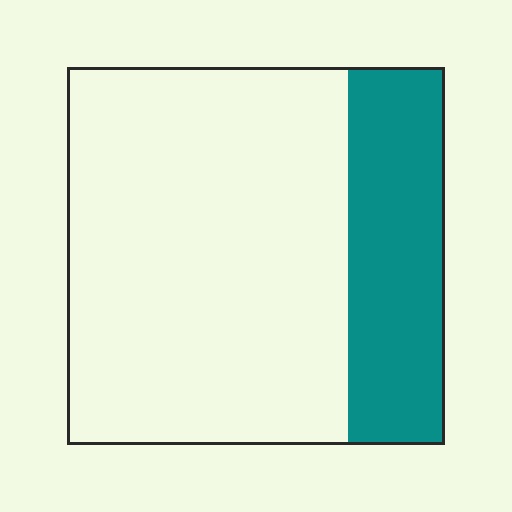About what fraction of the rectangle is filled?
About one quarter (1/4).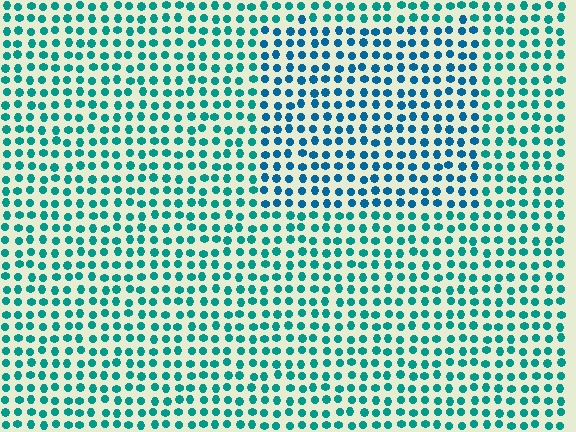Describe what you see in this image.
The image is filled with small teal elements in a uniform arrangement. A rectangle-shaped region is visible where the elements are tinted to a slightly different hue, forming a subtle color boundary.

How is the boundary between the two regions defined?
The boundary is defined purely by a slight shift in hue (about 26 degrees). Spacing, size, and orientation are identical on both sides.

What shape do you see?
I see a rectangle.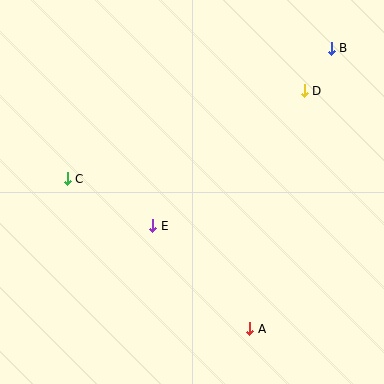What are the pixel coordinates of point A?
Point A is at (250, 329).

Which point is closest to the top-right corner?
Point B is closest to the top-right corner.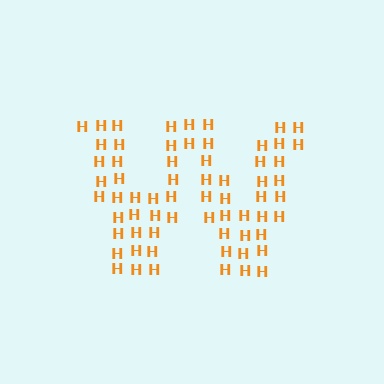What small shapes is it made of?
It is made of small letter H's.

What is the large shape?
The large shape is the letter W.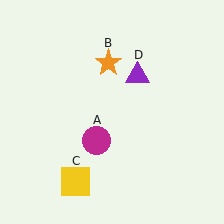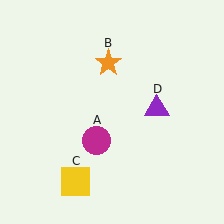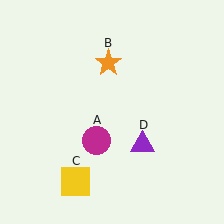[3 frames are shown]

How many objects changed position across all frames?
1 object changed position: purple triangle (object D).